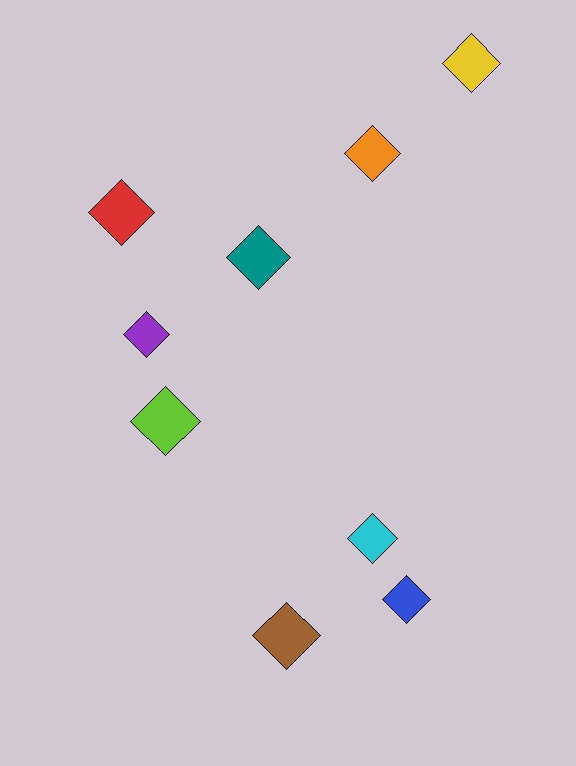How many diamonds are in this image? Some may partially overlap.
There are 9 diamonds.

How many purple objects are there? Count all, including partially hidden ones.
There is 1 purple object.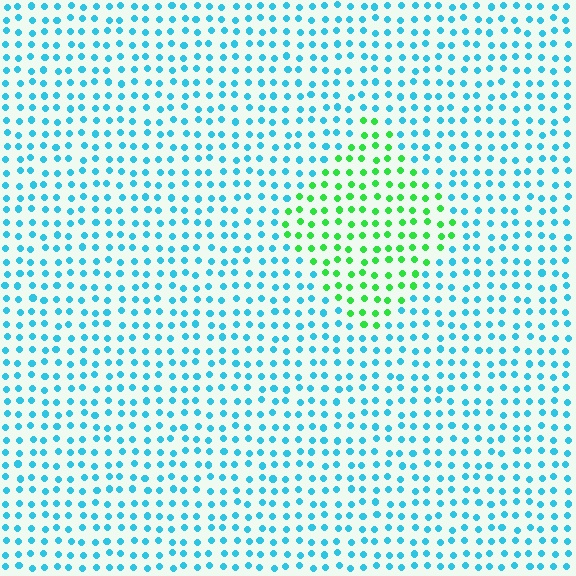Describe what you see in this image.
The image is filled with small cyan elements in a uniform arrangement. A diamond-shaped region is visible where the elements are tinted to a slightly different hue, forming a subtle color boundary.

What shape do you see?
I see a diamond.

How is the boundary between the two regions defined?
The boundary is defined purely by a slight shift in hue (about 63 degrees). Spacing, size, and orientation are identical on both sides.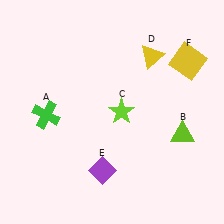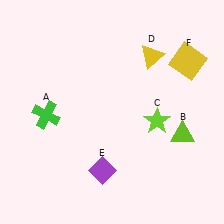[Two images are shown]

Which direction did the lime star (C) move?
The lime star (C) moved right.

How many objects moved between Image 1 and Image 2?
1 object moved between the two images.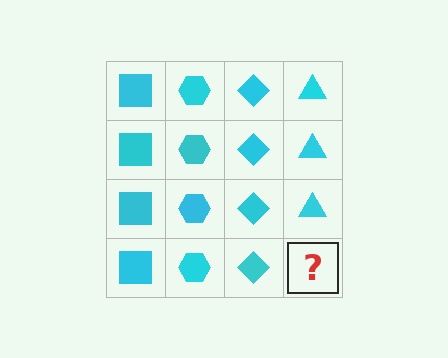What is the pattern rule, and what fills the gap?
The rule is that each column has a consistent shape. The gap should be filled with a cyan triangle.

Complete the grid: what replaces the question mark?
The question mark should be replaced with a cyan triangle.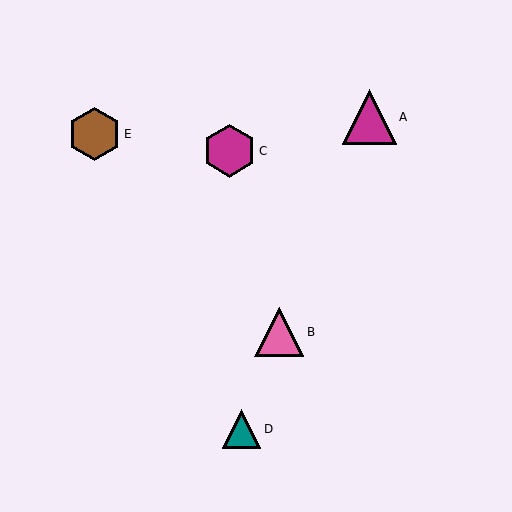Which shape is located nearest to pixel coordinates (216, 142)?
The magenta hexagon (labeled C) at (229, 151) is nearest to that location.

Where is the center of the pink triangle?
The center of the pink triangle is at (279, 332).